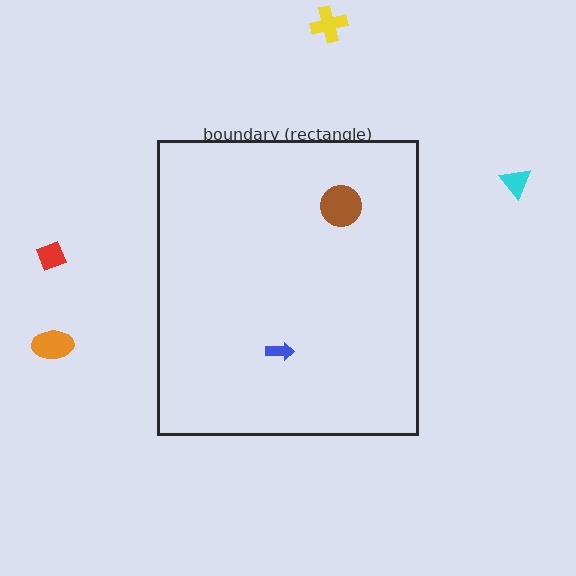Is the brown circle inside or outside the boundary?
Inside.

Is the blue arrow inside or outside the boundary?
Inside.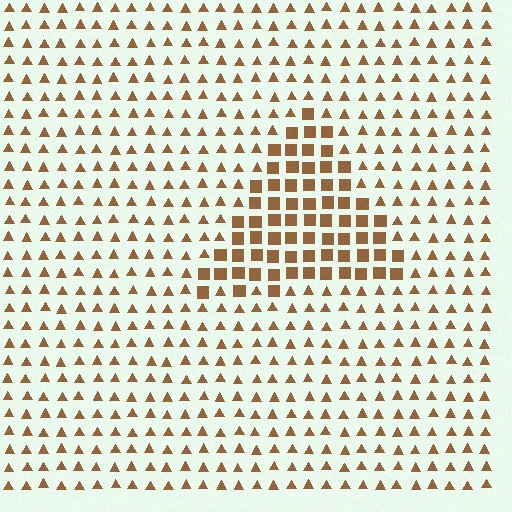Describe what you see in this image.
The image is filled with small brown elements arranged in a uniform grid. A triangle-shaped region contains squares, while the surrounding area contains triangles. The boundary is defined purely by the change in element shape.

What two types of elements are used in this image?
The image uses squares inside the triangle region and triangles outside it.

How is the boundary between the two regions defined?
The boundary is defined by a change in element shape: squares inside vs. triangles outside. All elements share the same color and spacing.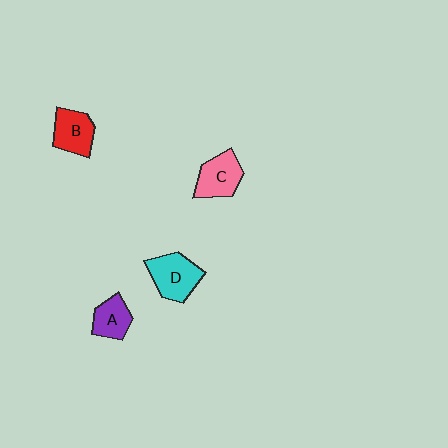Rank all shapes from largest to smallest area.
From largest to smallest: D (cyan), C (pink), B (red), A (purple).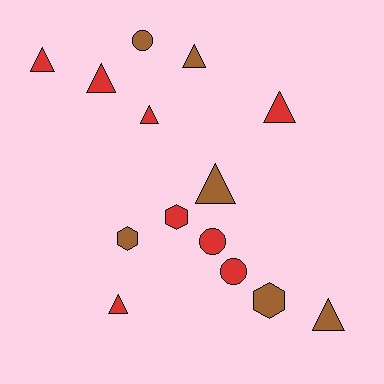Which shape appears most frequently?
Triangle, with 8 objects.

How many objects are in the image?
There are 14 objects.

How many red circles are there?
There are 2 red circles.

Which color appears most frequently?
Red, with 8 objects.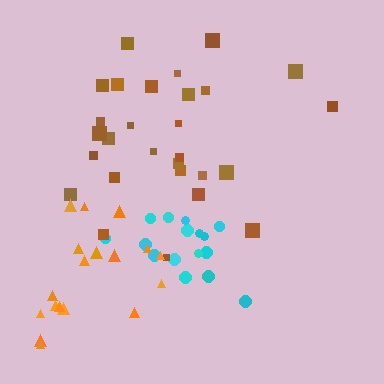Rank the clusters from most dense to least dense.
cyan, orange, brown.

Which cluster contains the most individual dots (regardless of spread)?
Brown (28).